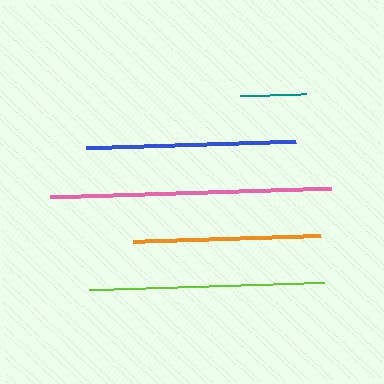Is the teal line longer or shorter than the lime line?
The lime line is longer than the teal line.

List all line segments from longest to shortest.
From longest to shortest: pink, lime, blue, orange, teal.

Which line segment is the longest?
The pink line is the longest at approximately 282 pixels.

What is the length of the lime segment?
The lime segment is approximately 235 pixels long.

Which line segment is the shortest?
The teal line is the shortest at approximately 66 pixels.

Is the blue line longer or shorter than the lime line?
The lime line is longer than the blue line.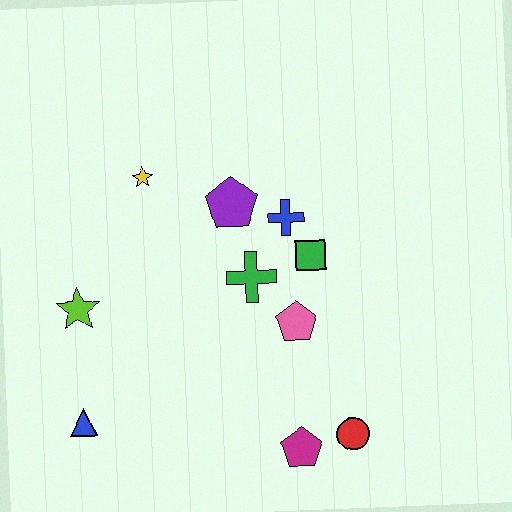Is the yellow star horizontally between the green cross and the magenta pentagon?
No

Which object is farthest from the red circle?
The yellow star is farthest from the red circle.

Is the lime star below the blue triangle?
No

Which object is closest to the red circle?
The magenta pentagon is closest to the red circle.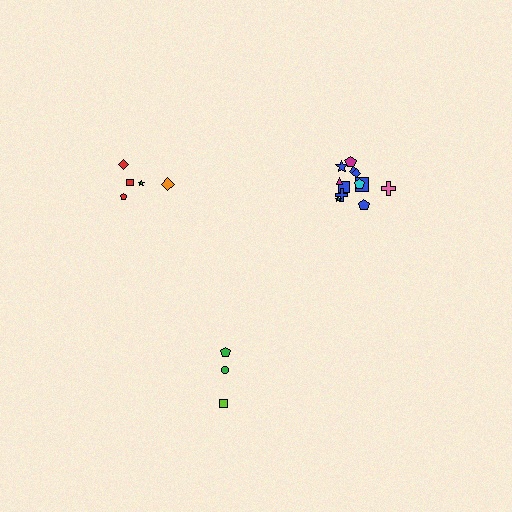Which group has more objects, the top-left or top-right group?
The top-right group.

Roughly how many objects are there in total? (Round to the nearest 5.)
Roughly 20 objects in total.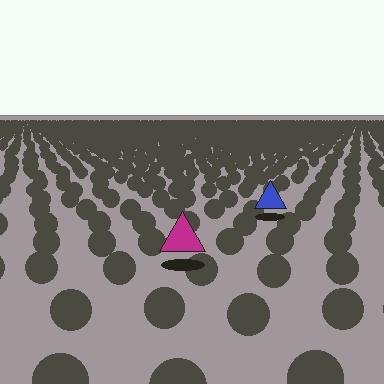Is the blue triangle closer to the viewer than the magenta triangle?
No. The magenta triangle is closer — you can tell from the texture gradient: the ground texture is coarser near it.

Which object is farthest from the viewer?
The blue triangle is farthest from the viewer. It appears smaller and the ground texture around it is denser.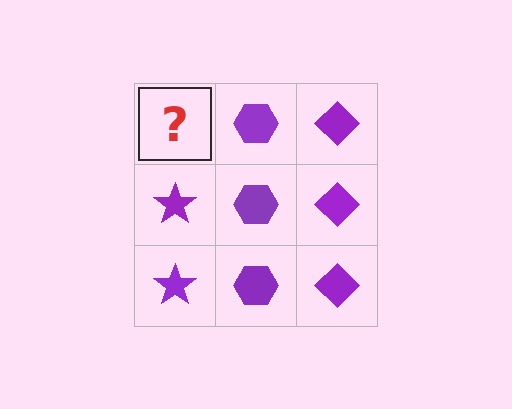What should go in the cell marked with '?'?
The missing cell should contain a purple star.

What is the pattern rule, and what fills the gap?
The rule is that each column has a consistent shape. The gap should be filled with a purple star.